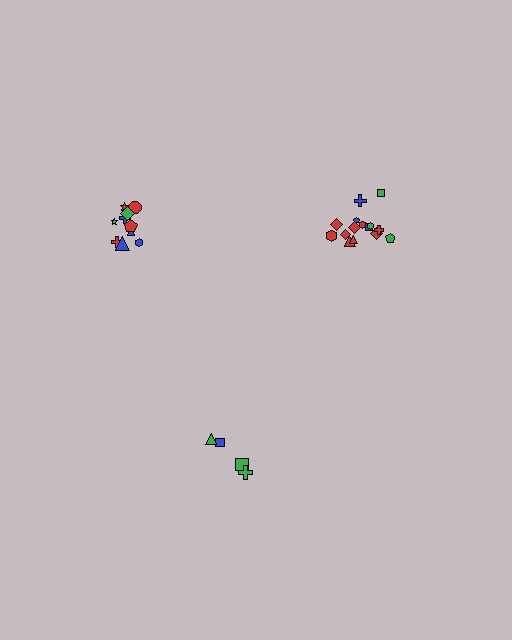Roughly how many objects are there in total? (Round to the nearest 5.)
Roughly 30 objects in total.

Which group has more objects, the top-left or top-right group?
The top-right group.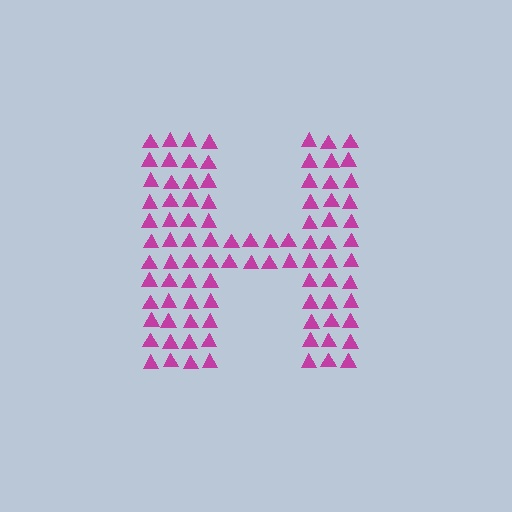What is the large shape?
The large shape is the letter H.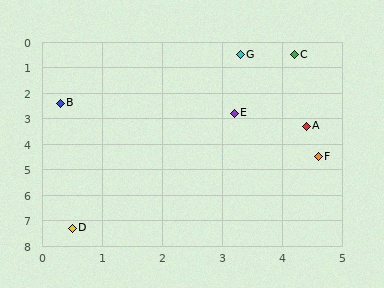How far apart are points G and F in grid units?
Points G and F are about 4.2 grid units apart.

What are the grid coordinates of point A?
Point A is at approximately (4.4, 3.3).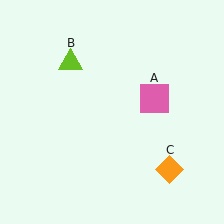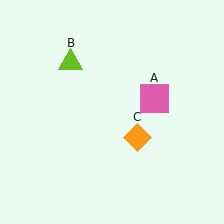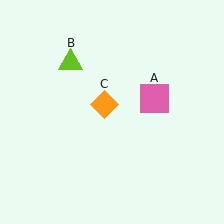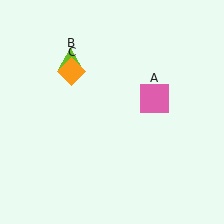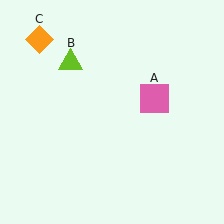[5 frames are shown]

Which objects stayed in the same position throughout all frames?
Pink square (object A) and lime triangle (object B) remained stationary.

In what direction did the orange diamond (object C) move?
The orange diamond (object C) moved up and to the left.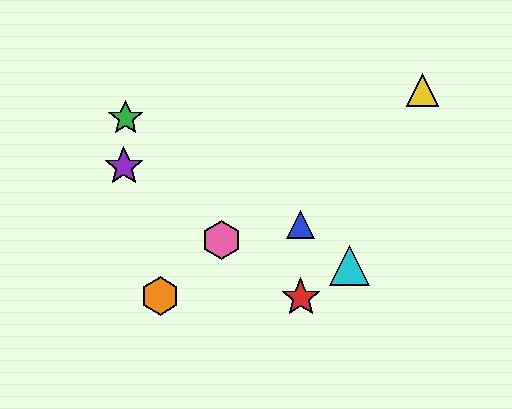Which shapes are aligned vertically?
The red star, the blue triangle are aligned vertically.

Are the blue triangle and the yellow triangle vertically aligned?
No, the blue triangle is at x≈301 and the yellow triangle is at x≈423.